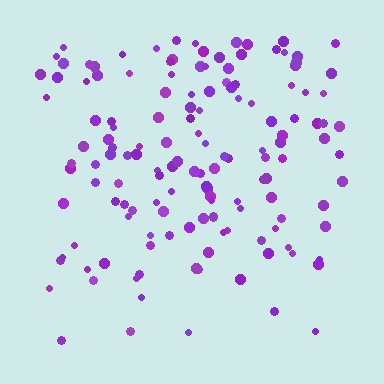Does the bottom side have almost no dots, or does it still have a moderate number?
Still a moderate number, just noticeably fewer than the top.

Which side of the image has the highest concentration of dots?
The top.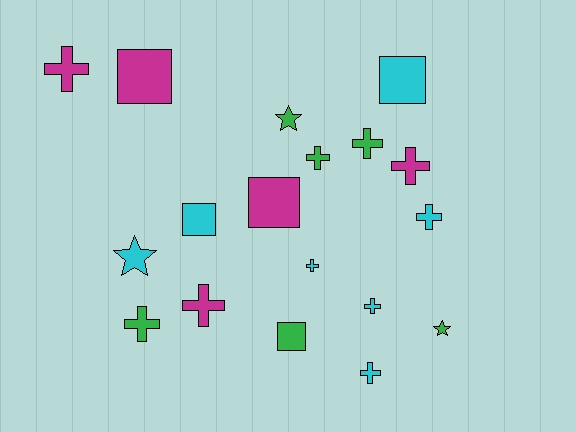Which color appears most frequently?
Cyan, with 7 objects.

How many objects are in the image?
There are 18 objects.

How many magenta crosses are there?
There are 3 magenta crosses.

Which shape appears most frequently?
Cross, with 10 objects.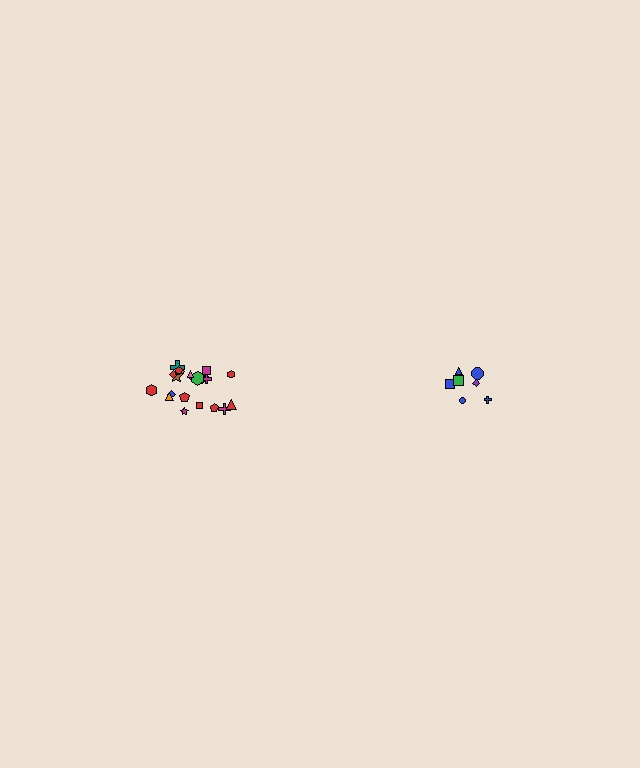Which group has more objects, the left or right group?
The left group.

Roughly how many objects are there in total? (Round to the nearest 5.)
Roughly 30 objects in total.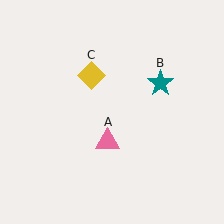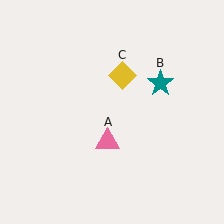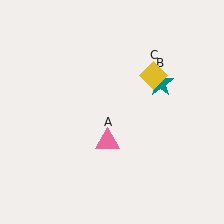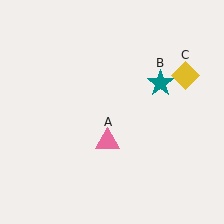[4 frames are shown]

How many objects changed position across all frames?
1 object changed position: yellow diamond (object C).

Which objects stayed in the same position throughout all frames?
Pink triangle (object A) and teal star (object B) remained stationary.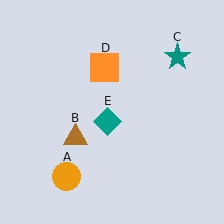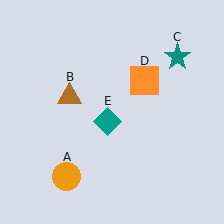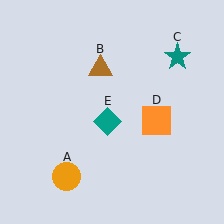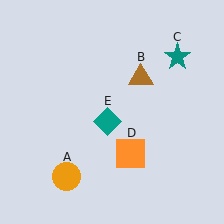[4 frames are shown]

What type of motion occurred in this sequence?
The brown triangle (object B), orange square (object D) rotated clockwise around the center of the scene.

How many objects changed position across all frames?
2 objects changed position: brown triangle (object B), orange square (object D).